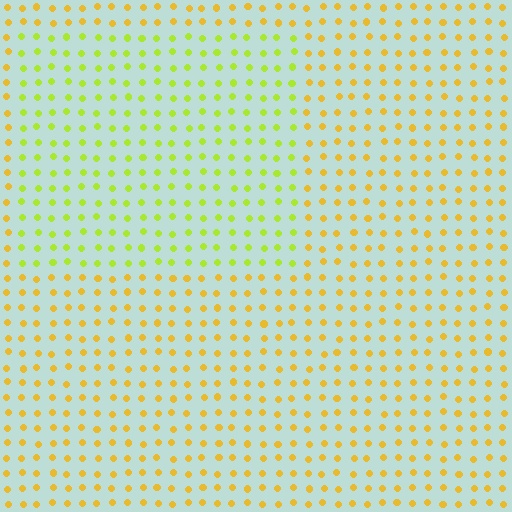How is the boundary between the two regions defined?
The boundary is defined purely by a slight shift in hue (about 36 degrees). Spacing, size, and orientation are identical on both sides.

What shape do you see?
I see a rectangle.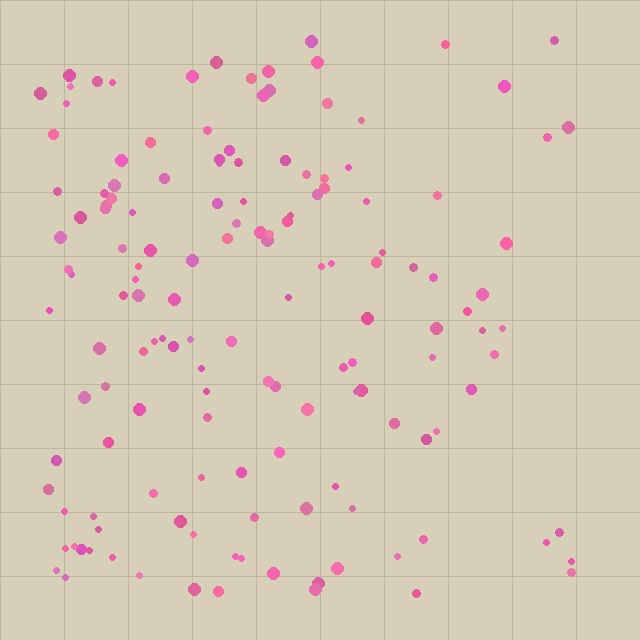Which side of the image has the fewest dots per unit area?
The right.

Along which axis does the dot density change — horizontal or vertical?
Horizontal.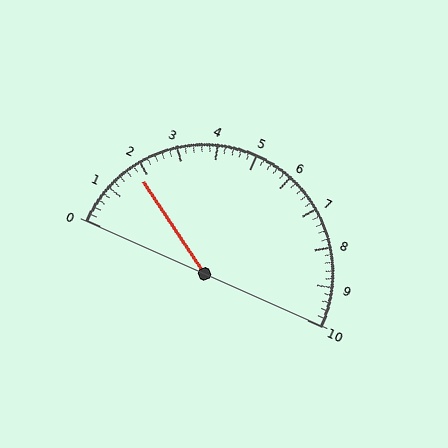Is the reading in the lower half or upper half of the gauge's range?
The reading is in the lower half of the range (0 to 10).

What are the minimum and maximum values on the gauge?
The gauge ranges from 0 to 10.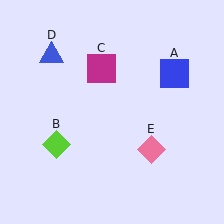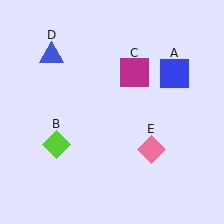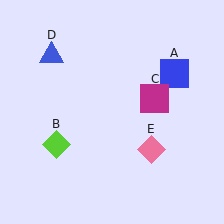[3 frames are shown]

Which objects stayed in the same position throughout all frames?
Blue square (object A) and lime diamond (object B) and blue triangle (object D) and pink diamond (object E) remained stationary.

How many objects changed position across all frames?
1 object changed position: magenta square (object C).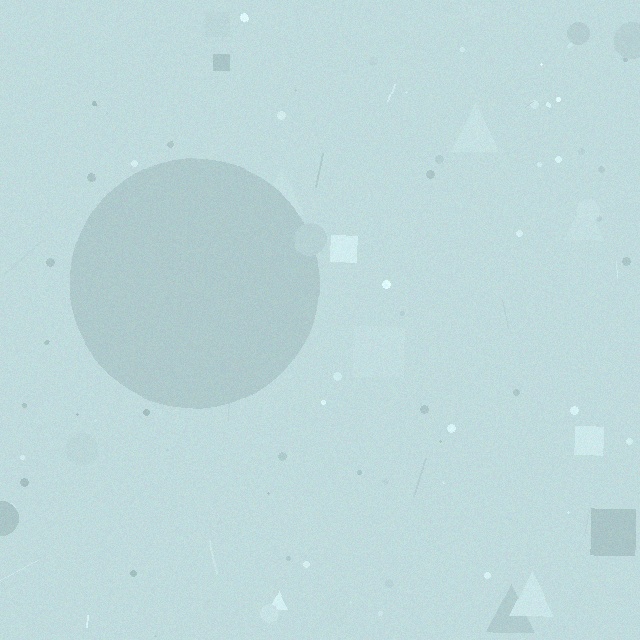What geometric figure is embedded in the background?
A circle is embedded in the background.